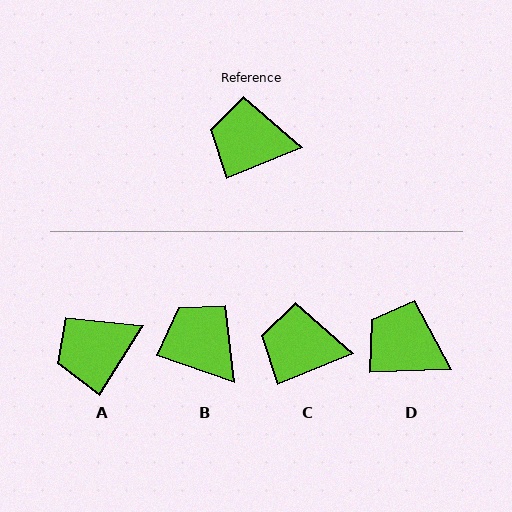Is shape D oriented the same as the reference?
No, it is off by about 20 degrees.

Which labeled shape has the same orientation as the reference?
C.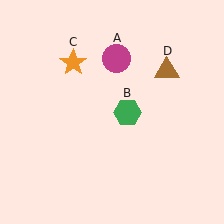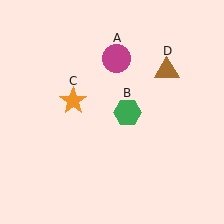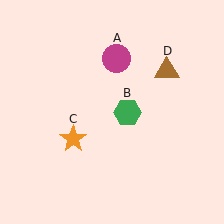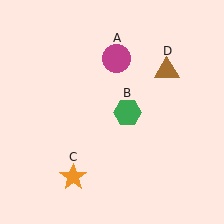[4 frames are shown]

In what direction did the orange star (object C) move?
The orange star (object C) moved down.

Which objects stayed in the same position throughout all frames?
Magenta circle (object A) and green hexagon (object B) and brown triangle (object D) remained stationary.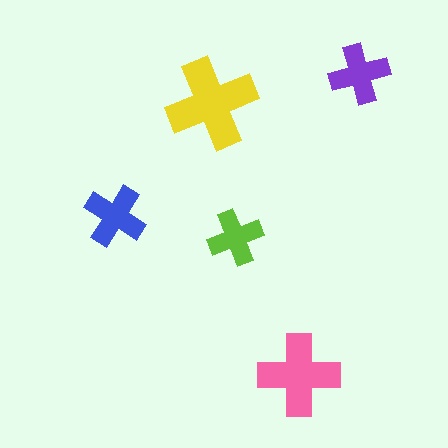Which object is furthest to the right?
The purple cross is rightmost.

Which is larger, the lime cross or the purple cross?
The purple one.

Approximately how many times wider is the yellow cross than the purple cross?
About 1.5 times wider.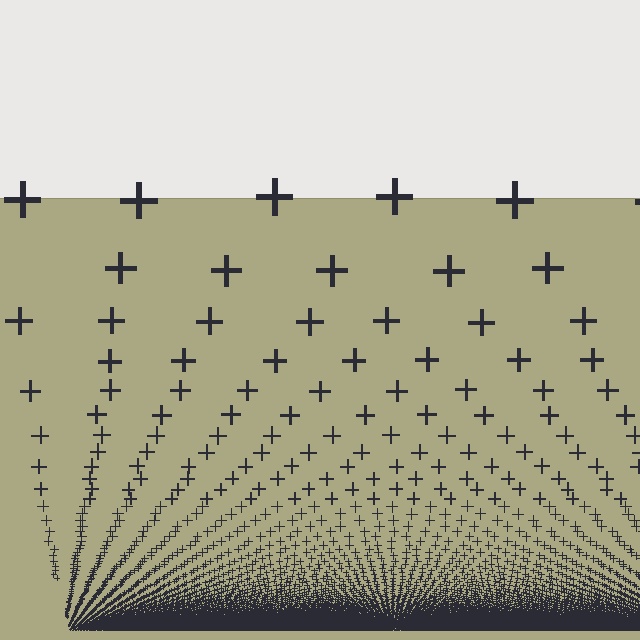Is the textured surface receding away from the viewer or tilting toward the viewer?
The surface appears to tilt toward the viewer. Texture elements get larger and sparser toward the top.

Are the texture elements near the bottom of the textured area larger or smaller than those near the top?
Smaller. The gradient is inverted — elements near the bottom are smaller and denser.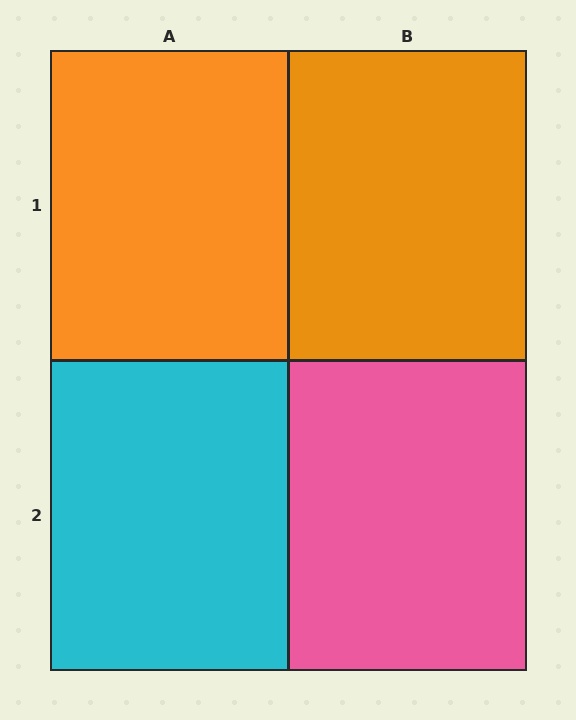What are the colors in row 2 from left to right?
Cyan, pink.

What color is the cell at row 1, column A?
Orange.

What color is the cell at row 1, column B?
Orange.